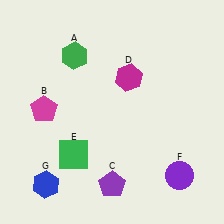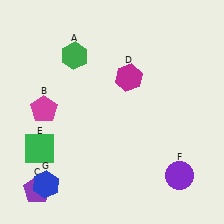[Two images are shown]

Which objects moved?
The objects that moved are: the purple pentagon (C), the green square (E).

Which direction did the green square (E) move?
The green square (E) moved left.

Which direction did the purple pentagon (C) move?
The purple pentagon (C) moved left.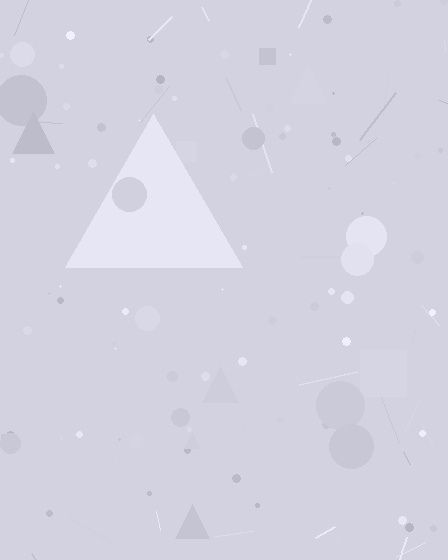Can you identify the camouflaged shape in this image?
The camouflaged shape is a triangle.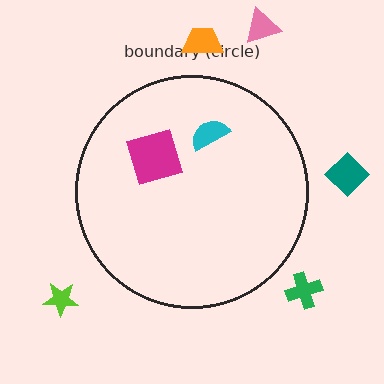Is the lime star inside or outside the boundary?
Outside.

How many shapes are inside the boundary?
2 inside, 5 outside.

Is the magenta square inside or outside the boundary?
Inside.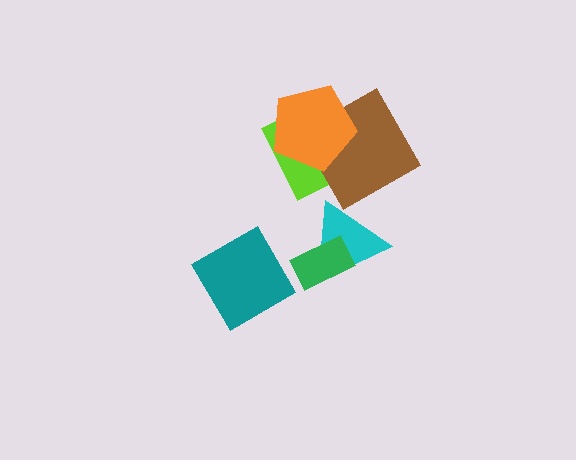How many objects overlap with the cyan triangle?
1 object overlaps with the cyan triangle.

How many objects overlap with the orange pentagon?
2 objects overlap with the orange pentagon.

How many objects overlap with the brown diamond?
2 objects overlap with the brown diamond.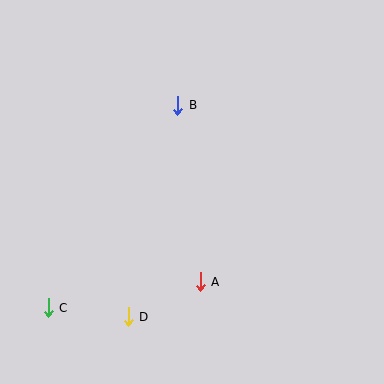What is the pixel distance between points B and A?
The distance between B and A is 178 pixels.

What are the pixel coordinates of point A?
Point A is at (200, 282).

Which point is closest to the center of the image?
Point B at (178, 105) is closest to the center.